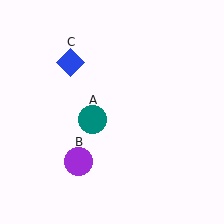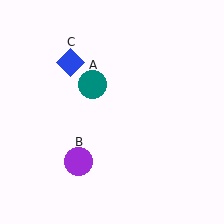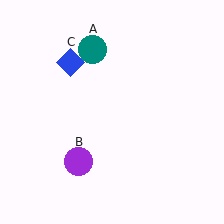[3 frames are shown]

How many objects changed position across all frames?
1 object changed position: teal circle (object A).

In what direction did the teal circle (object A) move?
The teal circle (object A) moved up.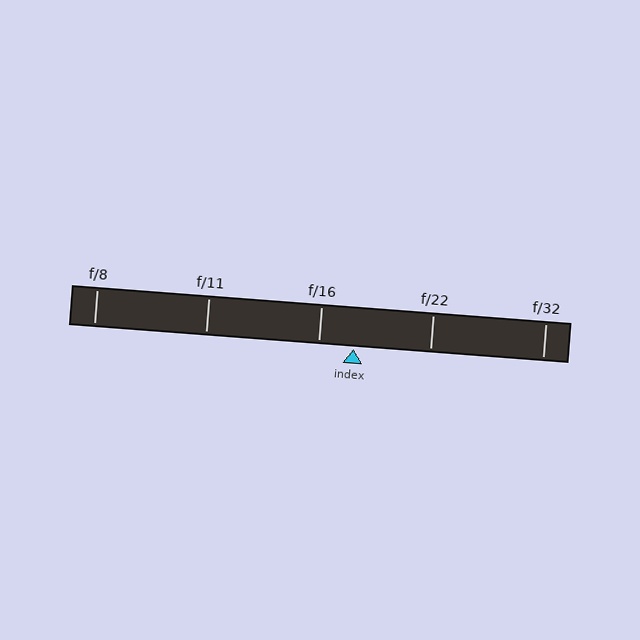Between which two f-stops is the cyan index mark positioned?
The index mark is between f/16 and f/22.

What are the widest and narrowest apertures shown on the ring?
The widest aperture shown is f/8 and the narrowest is f/32.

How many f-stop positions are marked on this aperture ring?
There are 5 f-stop positions marked.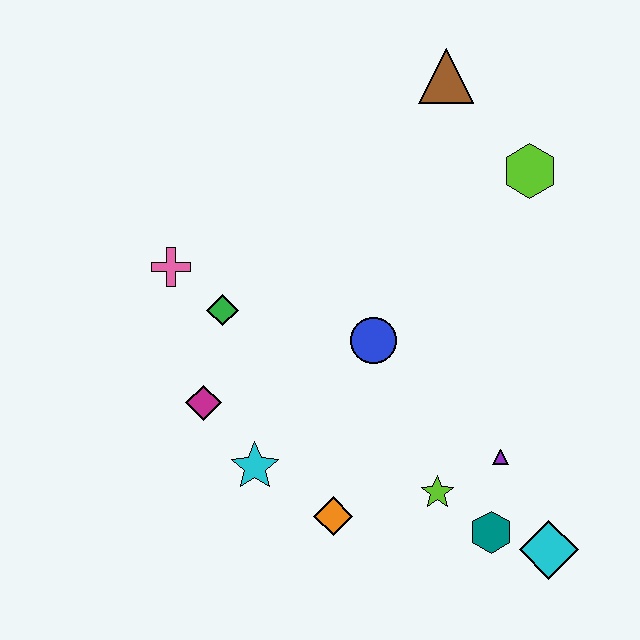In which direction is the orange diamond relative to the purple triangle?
The orange diamond is to the left of the purple triangle.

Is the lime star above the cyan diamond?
Yes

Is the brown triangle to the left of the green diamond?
No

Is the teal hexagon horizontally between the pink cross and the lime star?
No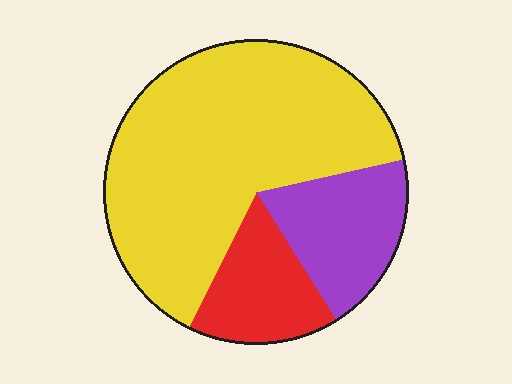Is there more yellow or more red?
Yellow.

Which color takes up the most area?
Yellow, at roughly 65%.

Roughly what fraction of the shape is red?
Red takes up about one sixth (1/6) of the shape.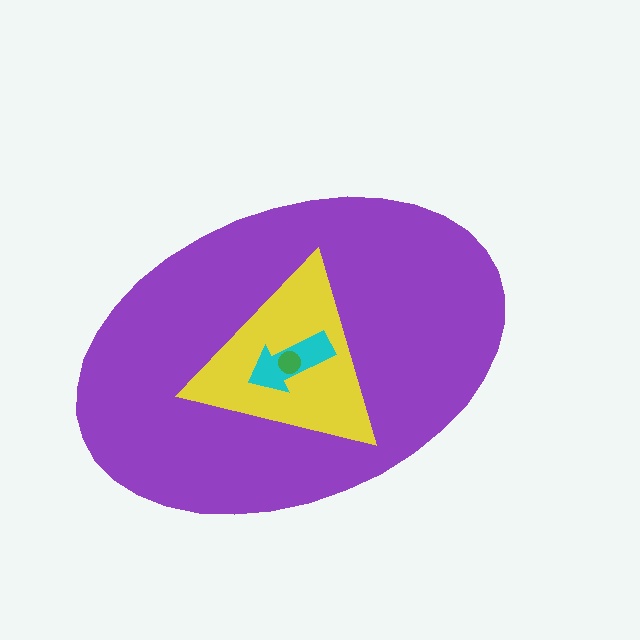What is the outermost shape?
The purple ellipse.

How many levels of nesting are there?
4.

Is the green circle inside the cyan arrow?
Yes.